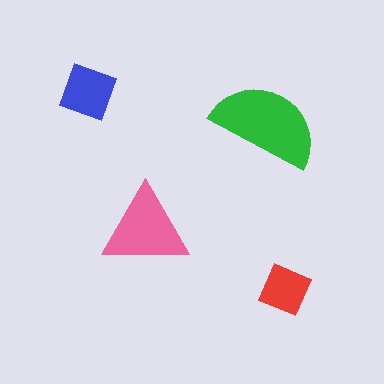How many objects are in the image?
There are 4 objects in the image.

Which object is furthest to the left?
The blue diamond is leftmost.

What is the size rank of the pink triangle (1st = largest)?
2nd.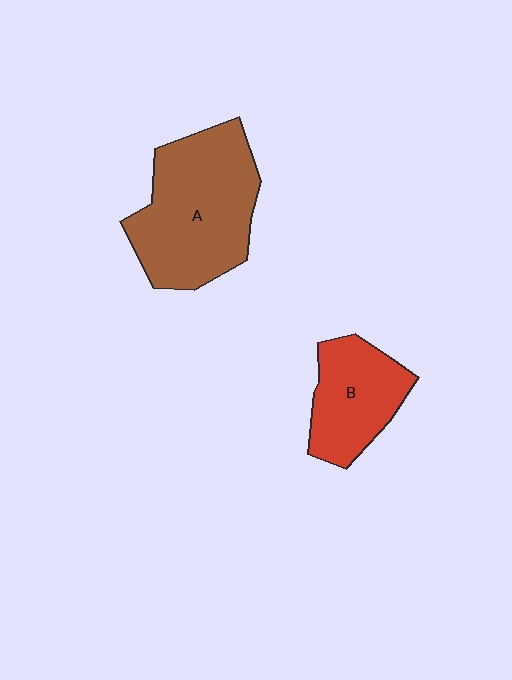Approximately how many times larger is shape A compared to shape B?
Approximately 1.7 times.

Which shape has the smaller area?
Shape B (red).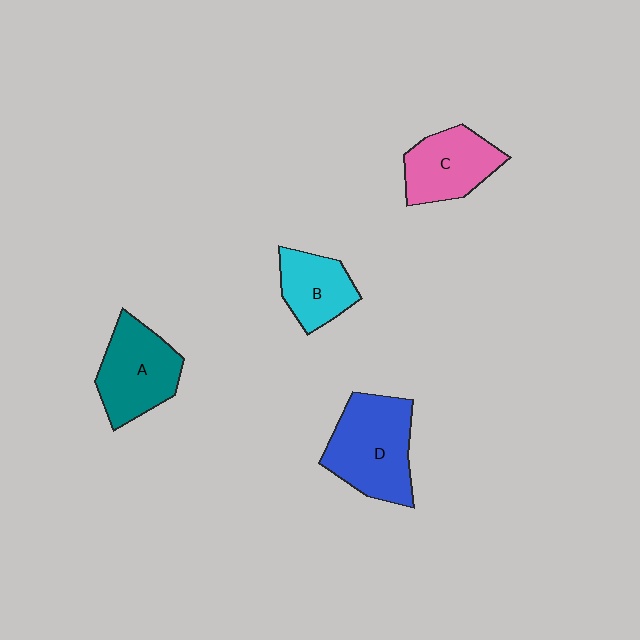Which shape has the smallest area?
Shape B (cyan).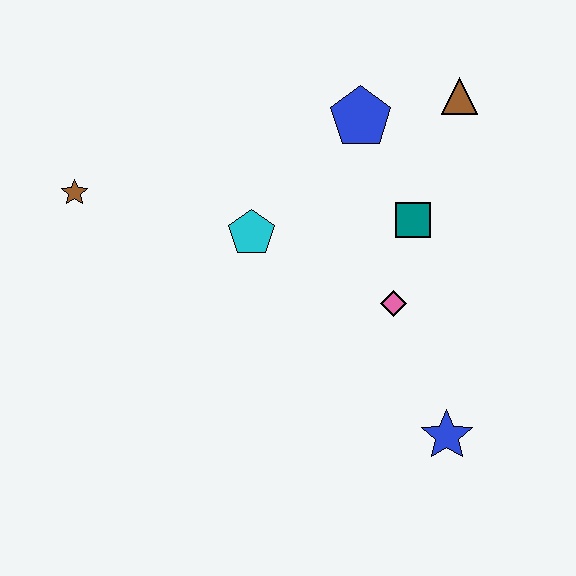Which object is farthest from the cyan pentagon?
The blue star is farthest from the cyan pentagon.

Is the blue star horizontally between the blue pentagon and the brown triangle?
Yes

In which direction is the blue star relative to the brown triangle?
The blue star is below the brown triangle.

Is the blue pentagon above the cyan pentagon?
Yes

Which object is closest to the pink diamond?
The teal square is closest to the pink diamond.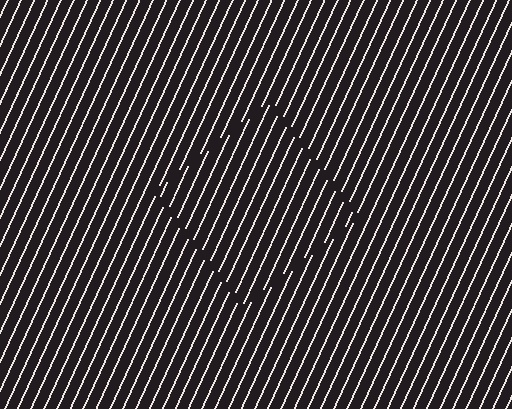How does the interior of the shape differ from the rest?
The interior of the shape contains the same grating, shifted by half a period — the contour is defined by the phase discontinuity where line-ends from the inner and outer gratings abut.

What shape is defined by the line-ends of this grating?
An illusory square. The interior of the shape contains the same grating, shifted by half a period — the contour is defined by the phase discontinuity where line-ends from the inner and outer gratings abut.